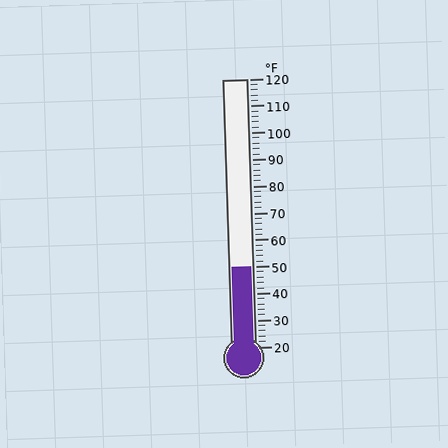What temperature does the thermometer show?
The thermometer shows approximately 50°F.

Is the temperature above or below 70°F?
The temperature is below 70°F.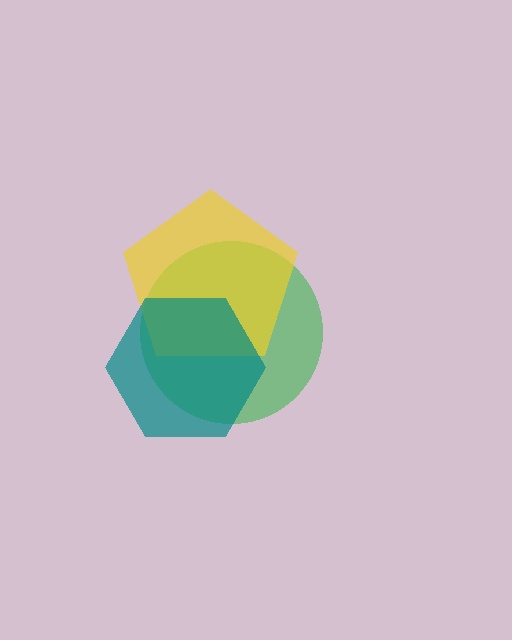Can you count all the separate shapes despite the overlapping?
Yes, there are 3 separate shapes.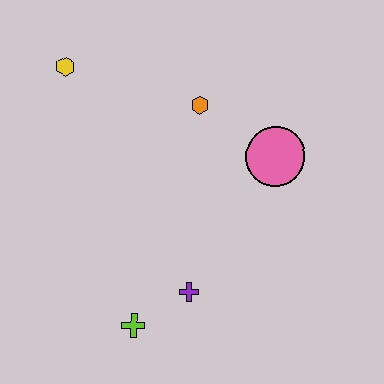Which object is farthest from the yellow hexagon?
The lime cross is farthest from the yellow hexagon.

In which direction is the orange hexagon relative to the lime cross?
The orange hexagon is above the lime cross.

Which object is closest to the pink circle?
The orange hexagon is closest to the pink circle.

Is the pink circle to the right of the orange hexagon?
Yes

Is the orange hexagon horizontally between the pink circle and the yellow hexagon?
Yes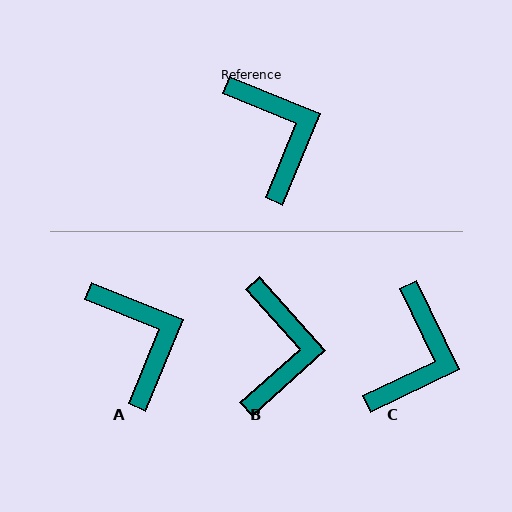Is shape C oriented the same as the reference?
No, it is off by about 42 degrees.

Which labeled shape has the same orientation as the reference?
A.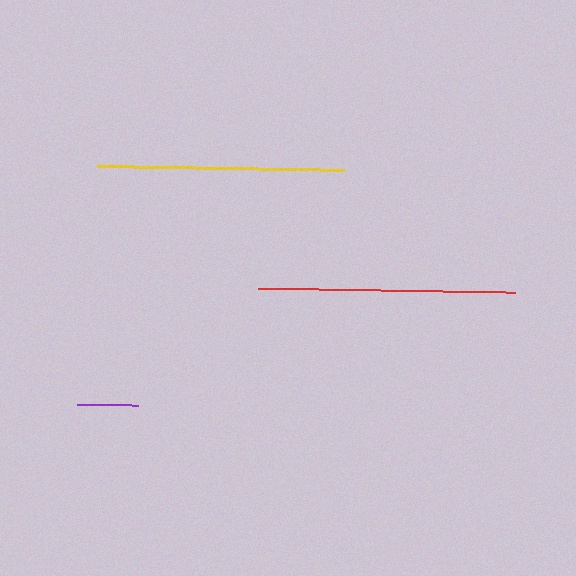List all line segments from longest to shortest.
From longest to shortest: red, yellow, purple.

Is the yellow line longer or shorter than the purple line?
The yellow line is longer than the purple line.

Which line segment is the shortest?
The purple line is the shortest at approximately 61 pixels.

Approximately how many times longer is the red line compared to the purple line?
The red line is approximately 4.2 times the length of the purple line.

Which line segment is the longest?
The red line is the longest at approximately 258 pixels.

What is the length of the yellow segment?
The yellow segment is approximately 247 pixels long.